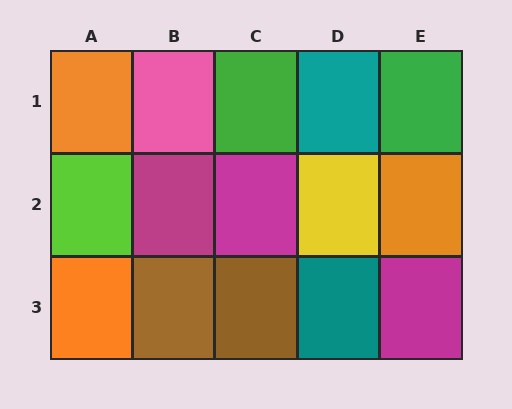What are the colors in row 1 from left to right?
Orange, pink, green, teal, green.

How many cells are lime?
1 cell is lime.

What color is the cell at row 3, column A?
Orange.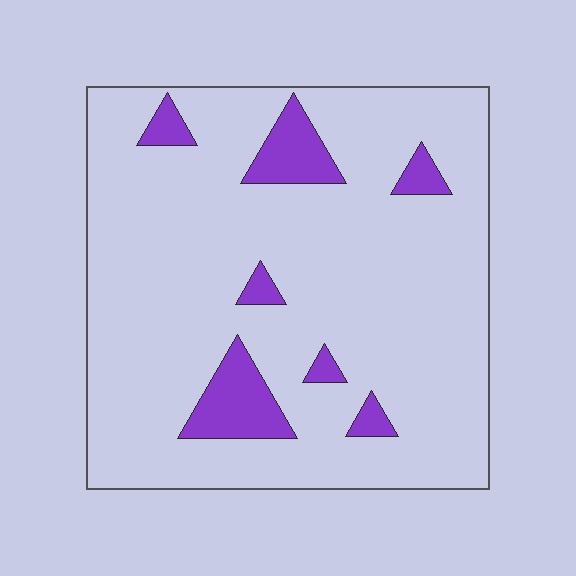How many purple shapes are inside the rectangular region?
7.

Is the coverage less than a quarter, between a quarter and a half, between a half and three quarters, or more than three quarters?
Less than a quarter.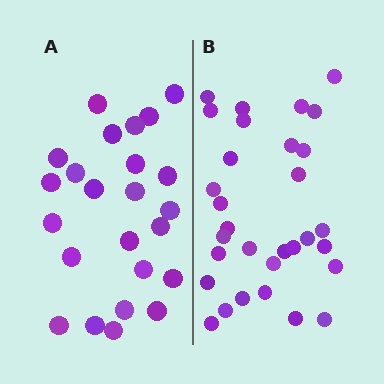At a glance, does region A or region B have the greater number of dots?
Region B (the right region) has more dots.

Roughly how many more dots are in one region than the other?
Region B has roughly 8 or so more dots than region A.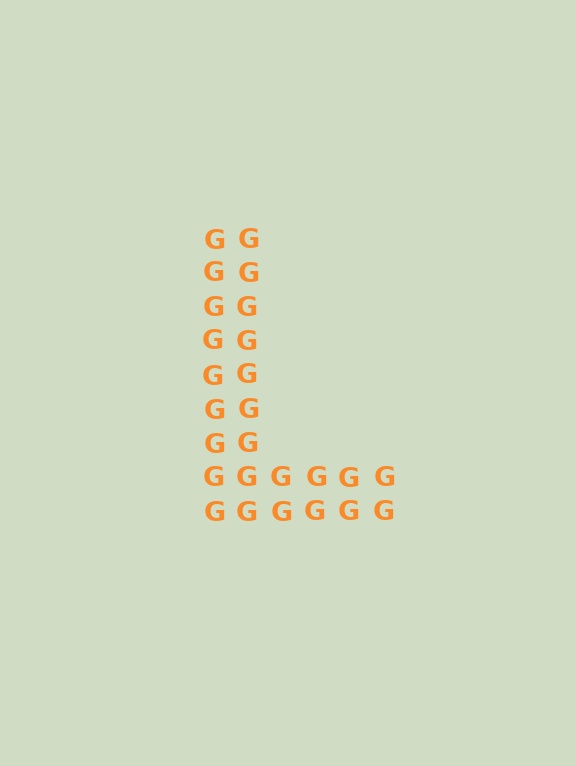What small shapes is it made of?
It is made of small letter G's.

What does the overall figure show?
The overall figure shows the letter L.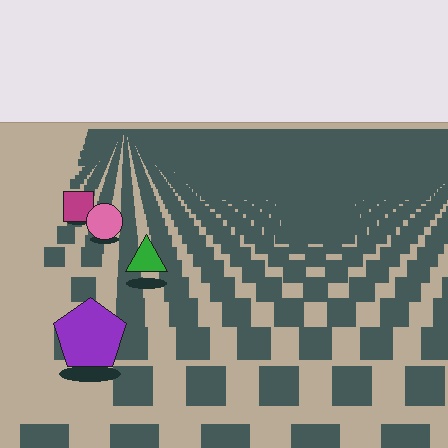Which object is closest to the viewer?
The purple pentagon is closest. The texture marks near it are larger and more spread out.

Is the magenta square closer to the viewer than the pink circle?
No. The pink circle is closer — you can tell from the texture gradient: the ground texture is coarser near it.